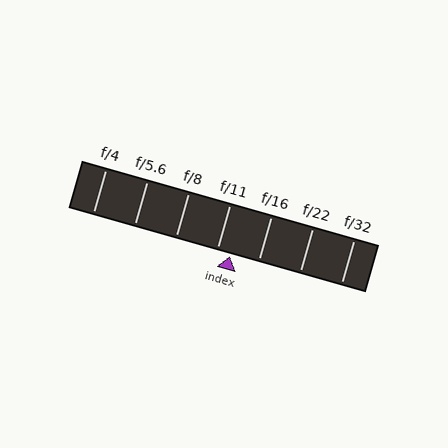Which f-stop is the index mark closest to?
The index mark is closest to f/11.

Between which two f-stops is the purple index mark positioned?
The index mark is between f/11 and f/16.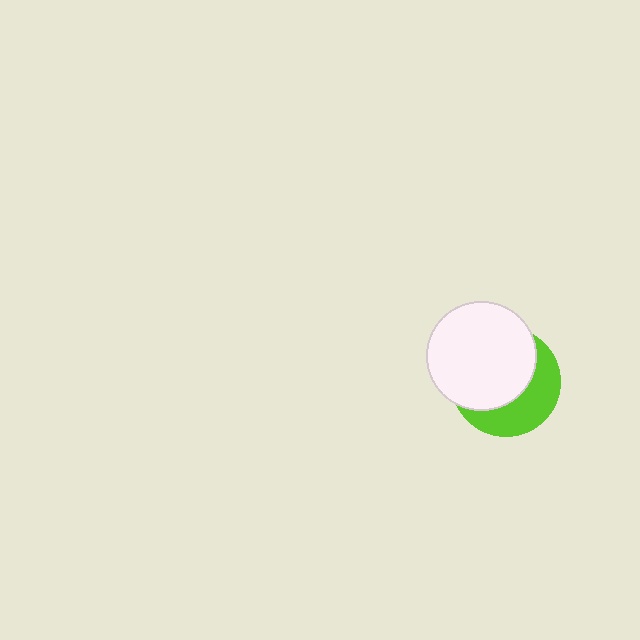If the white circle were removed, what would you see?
You would see the complete lime circle.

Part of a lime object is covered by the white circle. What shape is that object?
It is a circle.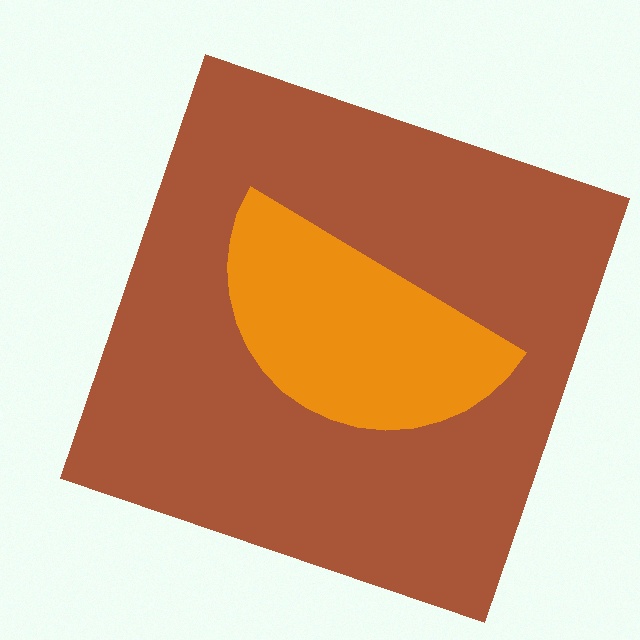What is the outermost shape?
The brown square.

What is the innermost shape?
The orange semicircle.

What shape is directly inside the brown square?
The orange semicircle.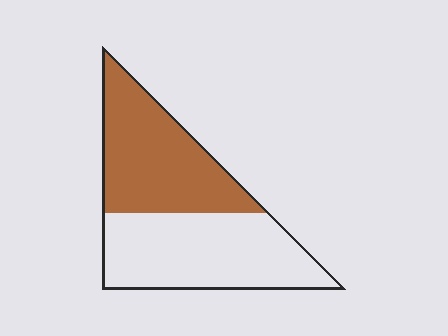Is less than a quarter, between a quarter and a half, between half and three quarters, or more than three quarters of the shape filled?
Between a quarter and a half.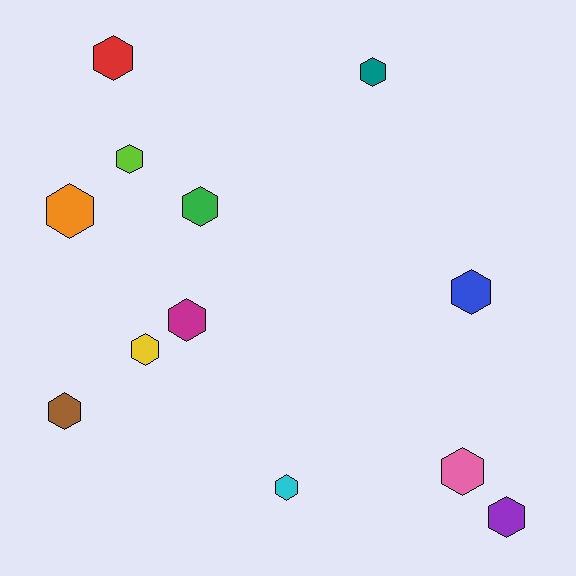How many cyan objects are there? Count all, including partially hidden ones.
There is 1 cyan object.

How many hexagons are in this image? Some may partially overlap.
There are 12 hexagons.